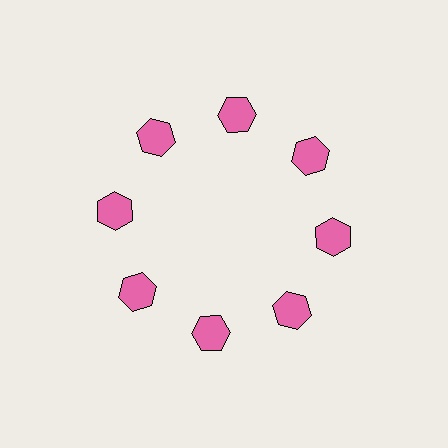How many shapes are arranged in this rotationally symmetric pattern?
There are 8 shapes, arranged in 8 groups of 1.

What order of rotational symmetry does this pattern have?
This pattern has 8-fold rotational symmetry.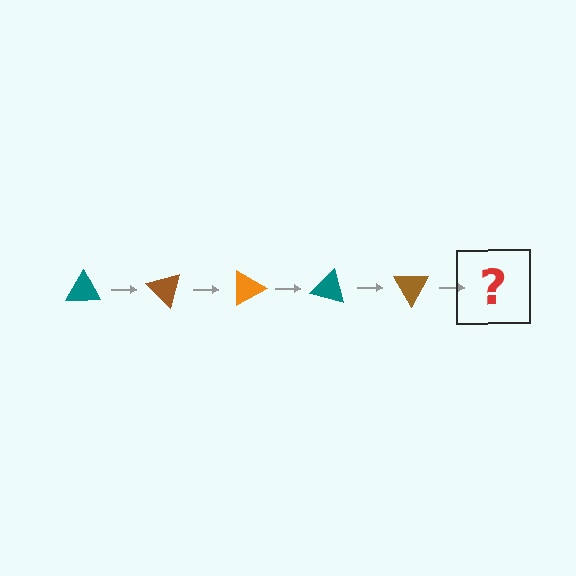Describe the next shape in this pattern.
It should be an orange triangle, rotated 225 degrees from the start.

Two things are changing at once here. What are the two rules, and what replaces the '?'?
The two rules are that it rotates 45 degrees each step and the color cycles through teal, brown, and orange. The '?' should be an orange triangle, rotated 225 degrees from the start.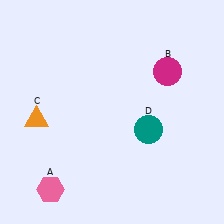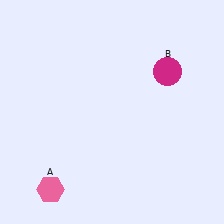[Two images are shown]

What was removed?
The teal circle (D), the orange triangle (C) were removed in Image 2.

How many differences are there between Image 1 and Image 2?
There are 2 differences between the two images.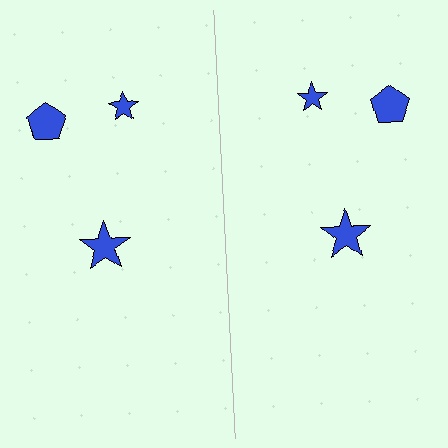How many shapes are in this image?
There are 6 shapes in this image.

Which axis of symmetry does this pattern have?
The pattern has a vertical axis of symmetry running through the center of the image.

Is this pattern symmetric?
Yes, this pattern has bilateral (reflection) symmetry.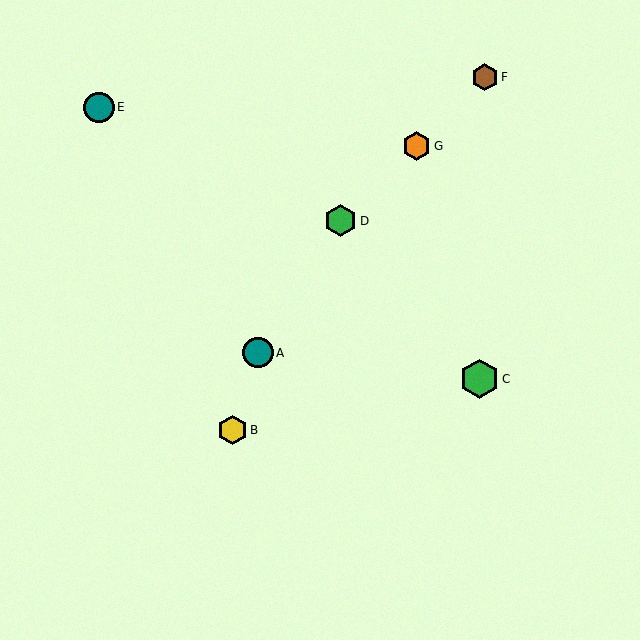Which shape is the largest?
The green hexagon (labeled C) is the largest.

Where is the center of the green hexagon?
The center of the green hexagon is at (479, 379).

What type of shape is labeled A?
Shape A is a teal circle.